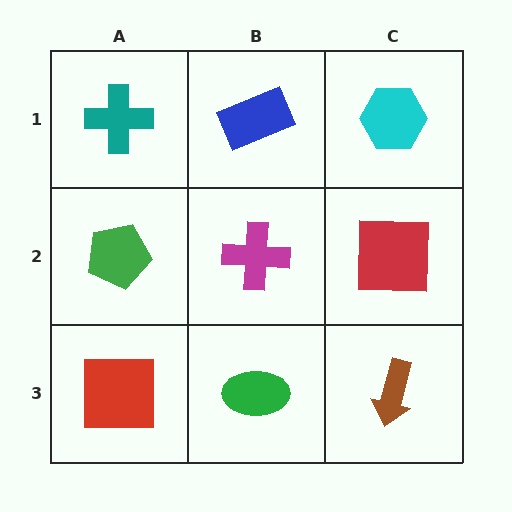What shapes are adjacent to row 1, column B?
A magenta cross (row 2, column B), a teal cross (row 1, column A), a cyan hexagon (row 1, column C).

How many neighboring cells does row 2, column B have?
4.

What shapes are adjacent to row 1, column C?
A red square (row 2, column C), a blue rectangle (row 1, column B).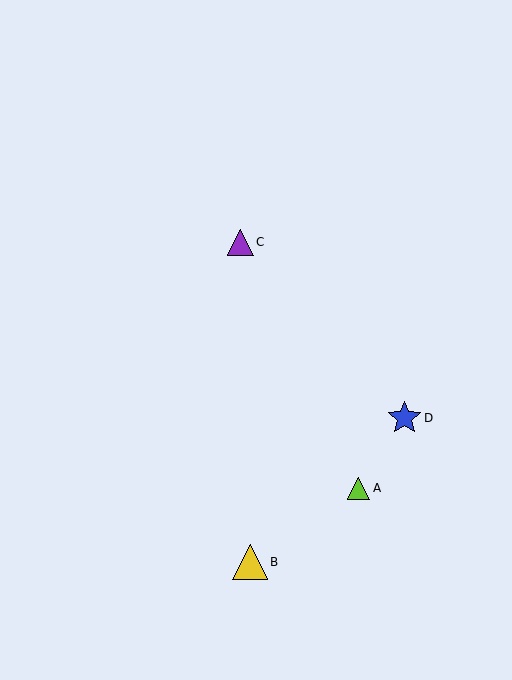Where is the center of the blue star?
The center of the blue star is at (404, 418).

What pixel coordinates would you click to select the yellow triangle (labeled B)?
Click at (250, 562) to select the yellow triangle B.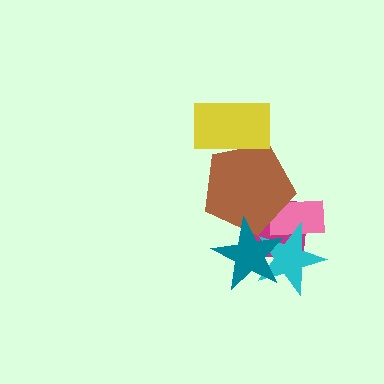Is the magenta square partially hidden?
Yes, it is partially covered by another shape.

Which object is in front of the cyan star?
The teal star is in front of the cyan star.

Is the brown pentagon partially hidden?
Yes, it is partially covered by another shape.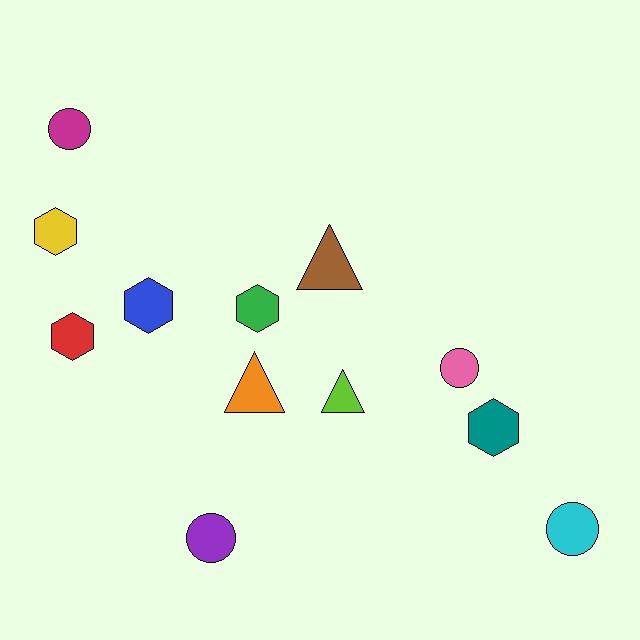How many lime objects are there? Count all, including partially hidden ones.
There is 1 lime object.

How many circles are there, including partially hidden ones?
There are 4 circles.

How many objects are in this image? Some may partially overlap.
There are 12 objects.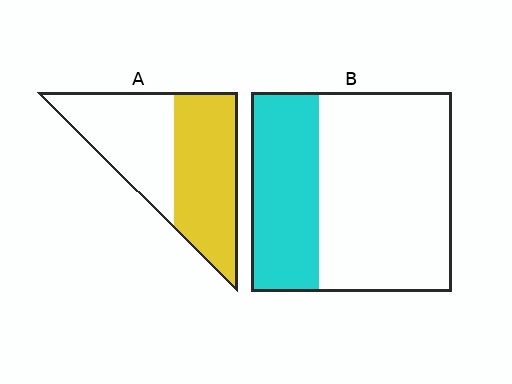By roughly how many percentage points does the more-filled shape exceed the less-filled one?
By roughly 20 percentage points (A over B).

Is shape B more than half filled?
No.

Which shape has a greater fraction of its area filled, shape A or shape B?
Shape A.